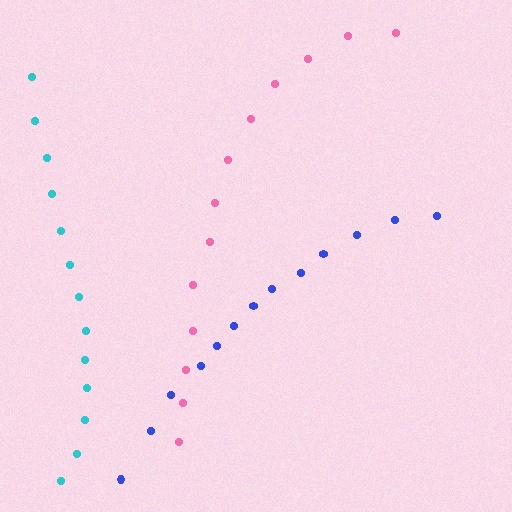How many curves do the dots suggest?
There are 3 distinct paths.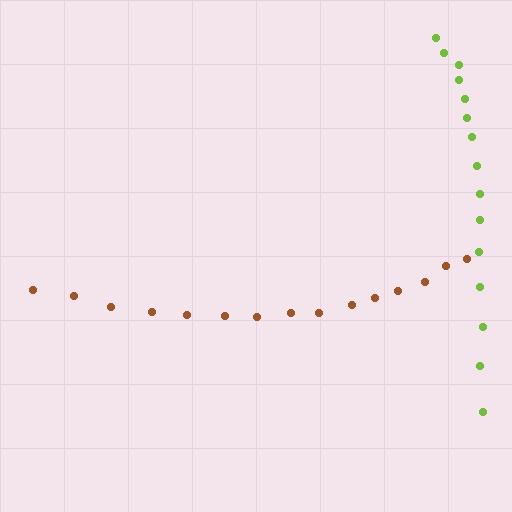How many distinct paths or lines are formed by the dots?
There are 2 distinct paths.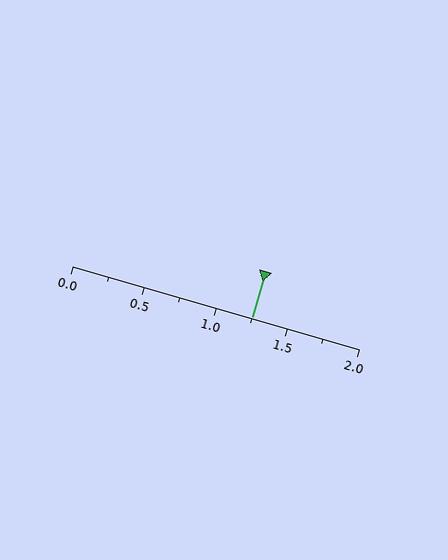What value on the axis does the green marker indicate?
The marker indicates approximately 1.25.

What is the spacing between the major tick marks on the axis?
The major ticks are spaced 0.5 apart.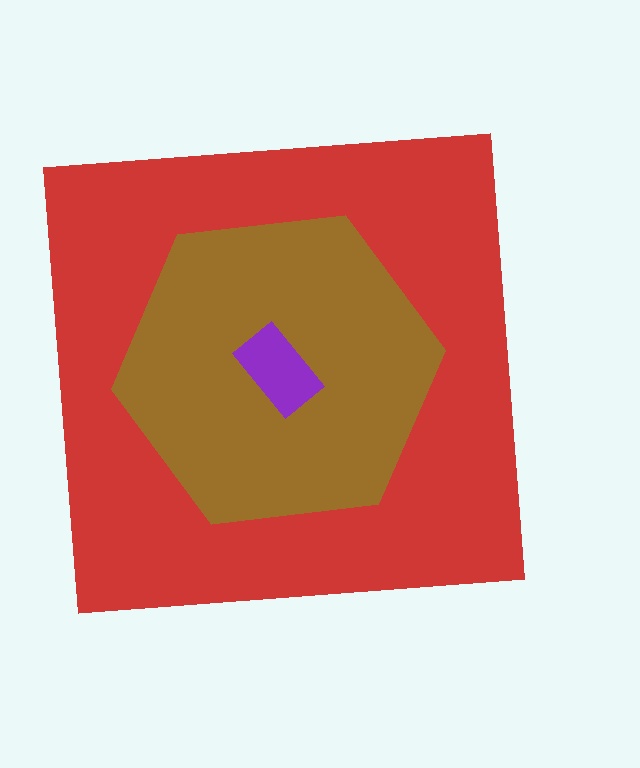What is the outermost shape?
The red square.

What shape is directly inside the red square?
The brown hexagon.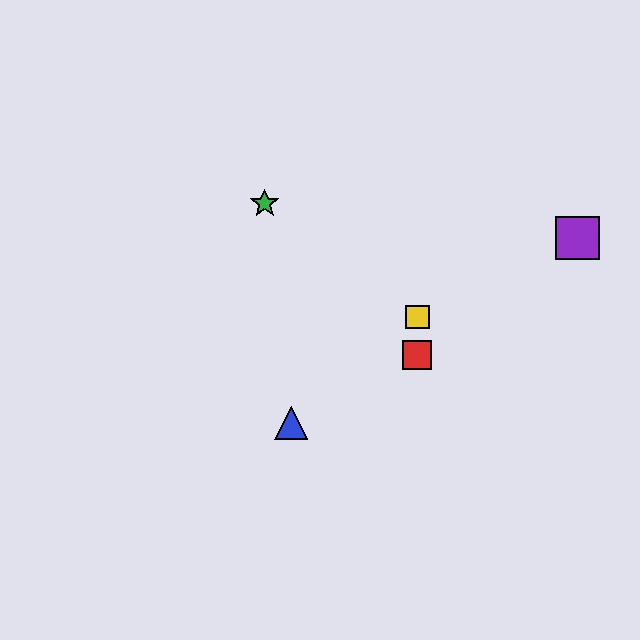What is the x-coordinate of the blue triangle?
The blue triangle is at x≈291.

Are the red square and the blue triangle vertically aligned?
No, the red square is at x≈417 and the blue triangle is at x≈291.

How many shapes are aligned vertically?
2 shapes (the red square, the yellow square) are aligned vertically.